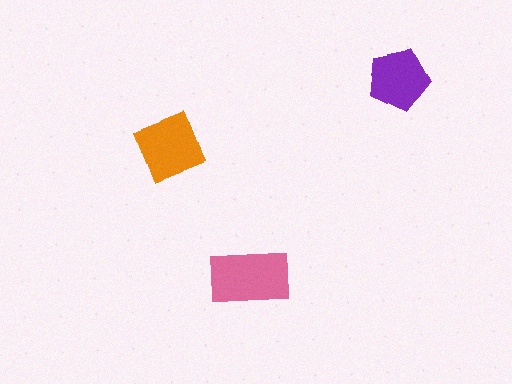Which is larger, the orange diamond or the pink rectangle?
The pink rectangle.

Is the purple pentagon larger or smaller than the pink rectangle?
Smaller.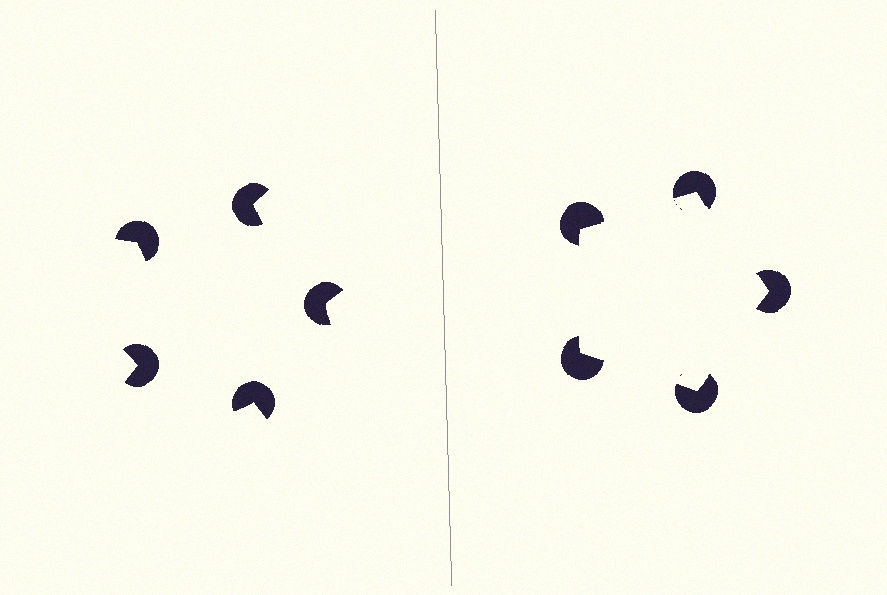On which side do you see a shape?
An illusory pentagon appears on the right side. On the left side the wedge cuts are rotated, so no coherent shape forms.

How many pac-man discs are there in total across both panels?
10 — 5 on each side.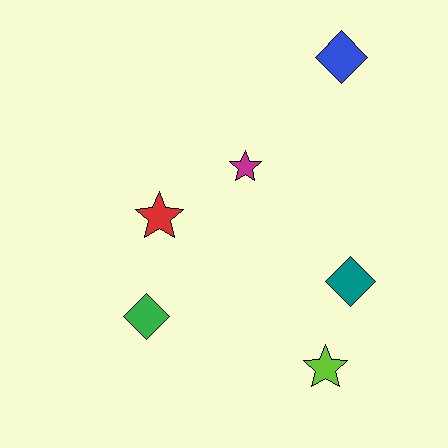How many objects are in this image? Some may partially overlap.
There are 6 objects.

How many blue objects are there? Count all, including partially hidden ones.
There is 1 blue object.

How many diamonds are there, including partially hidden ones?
There are 3 diamonds.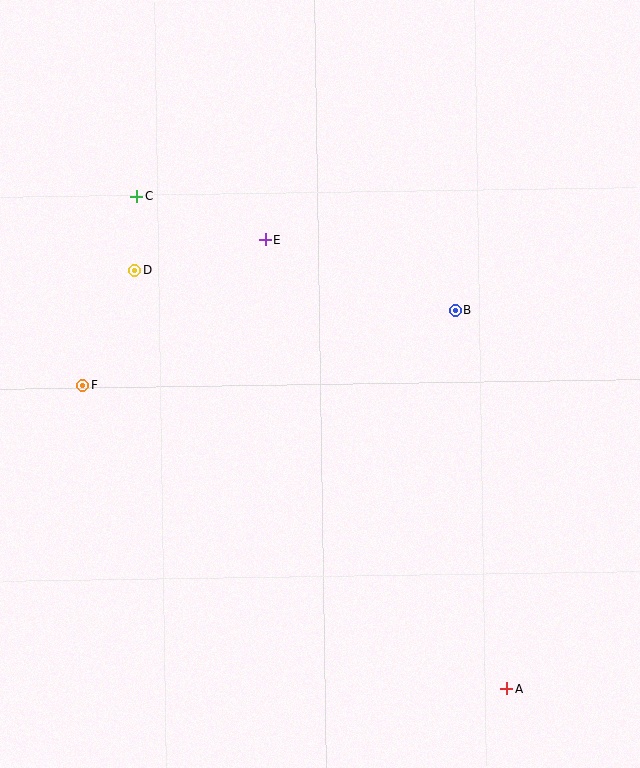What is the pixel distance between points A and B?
The distance between A and B is 382 pixels.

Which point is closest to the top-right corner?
Point B is closest to the top-right corner.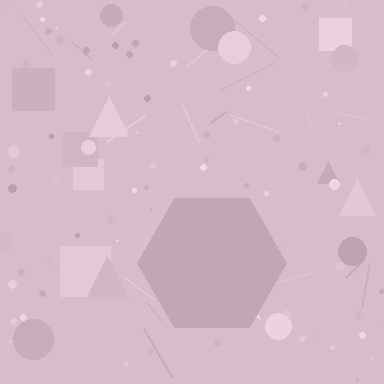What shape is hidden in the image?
A hexagon is hidden in the image.